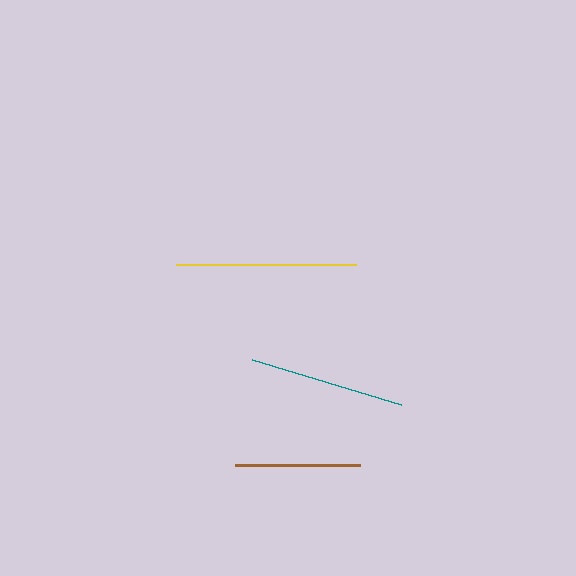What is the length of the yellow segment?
The yellow segment is approximately 180 pixels long.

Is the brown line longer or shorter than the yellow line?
The yellow line is longer than the brown line.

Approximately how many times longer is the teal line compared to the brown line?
The teal line is approximately 1.2 times the length of the brown line.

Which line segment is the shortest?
The brown line is the shortest at approximately 125 pixels.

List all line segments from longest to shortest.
From longest to shortest: yellow, teal, brown.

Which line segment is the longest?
The yellow line is the longest at approximately 180 pixels.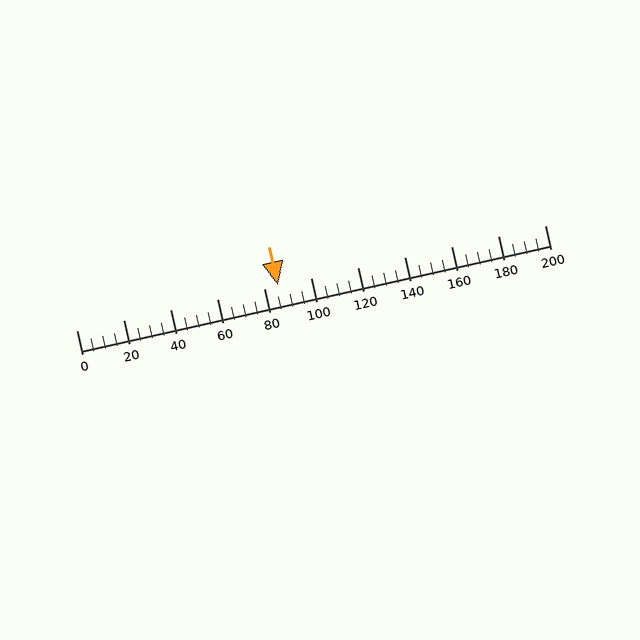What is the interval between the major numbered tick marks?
The major tick marks are spaced 20 units apart.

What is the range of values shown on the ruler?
The ruler shows values from 0 to 200.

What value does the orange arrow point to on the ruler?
The orange arrow points to approximately 86.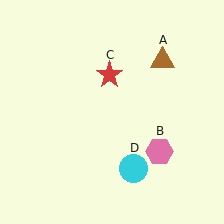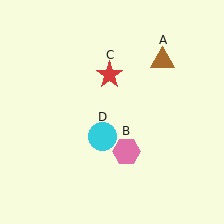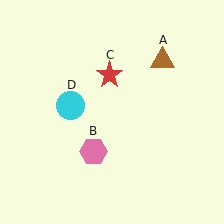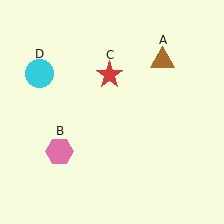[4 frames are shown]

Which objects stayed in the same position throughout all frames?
Brown triangle (object A) and red star (object C) remained stationary.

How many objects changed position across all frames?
2 objects changed position: pink hexagon (object B), cyan circle (object D).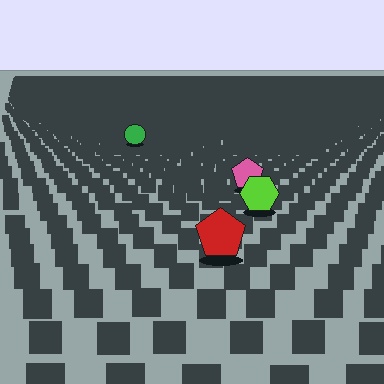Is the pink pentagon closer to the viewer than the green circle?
Yes. The pink pentagon is closer — you can tell from the texture gradient: the ground texture is coarser near it.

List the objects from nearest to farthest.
From nearest to farthest: the red pentagon, the lime hexagon, the pink pentagon, the green circle.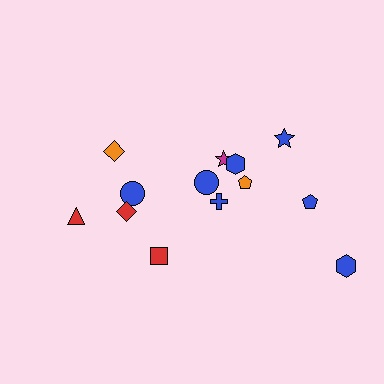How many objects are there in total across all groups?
There are 13 objects.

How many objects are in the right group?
There are 8 objects.